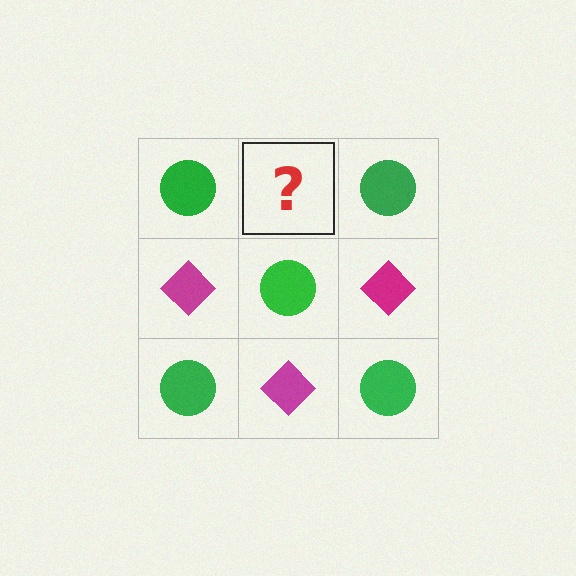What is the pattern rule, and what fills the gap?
The rule is that it alternates green circle and magenta diamond in a checkerboard pattern. The gap should be filled with a magenta diamond.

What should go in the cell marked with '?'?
The missing cell should contain a magenta diamond.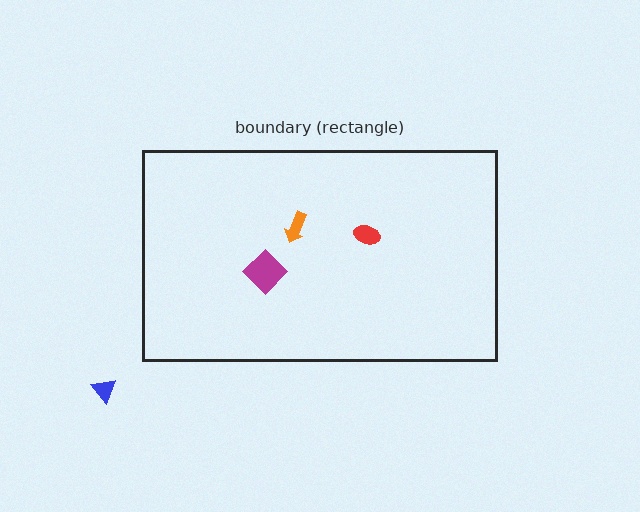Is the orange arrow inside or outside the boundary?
Inside.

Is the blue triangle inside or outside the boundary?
Outside.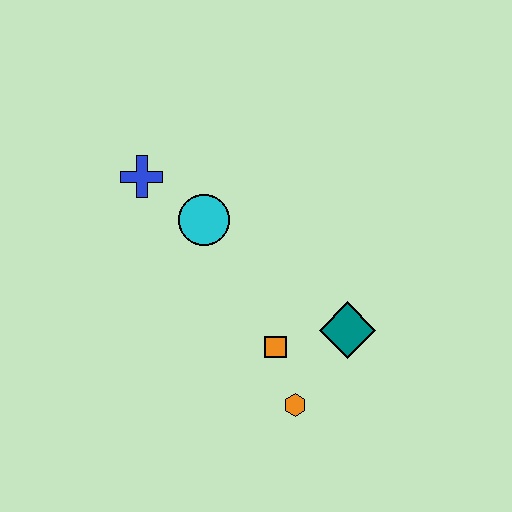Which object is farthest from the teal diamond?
The blue cross is farthest from the teal diamond.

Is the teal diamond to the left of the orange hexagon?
No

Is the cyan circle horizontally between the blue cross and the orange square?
Yes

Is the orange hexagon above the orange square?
No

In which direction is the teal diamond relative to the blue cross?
The teal diamond is to the right of the blue cross.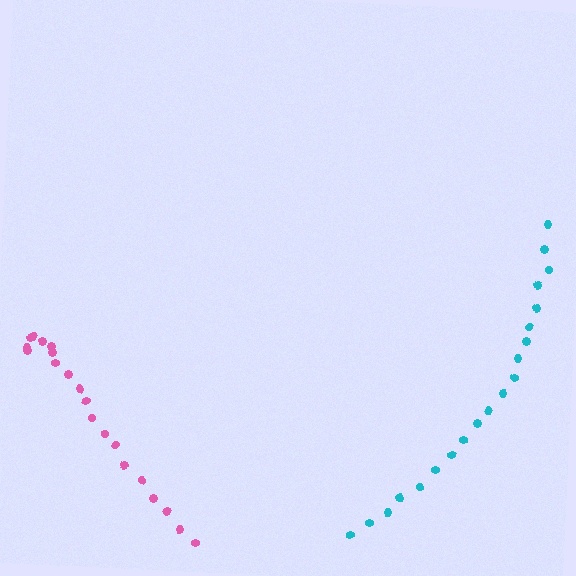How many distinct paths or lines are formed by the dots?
There are 2 distinct paths.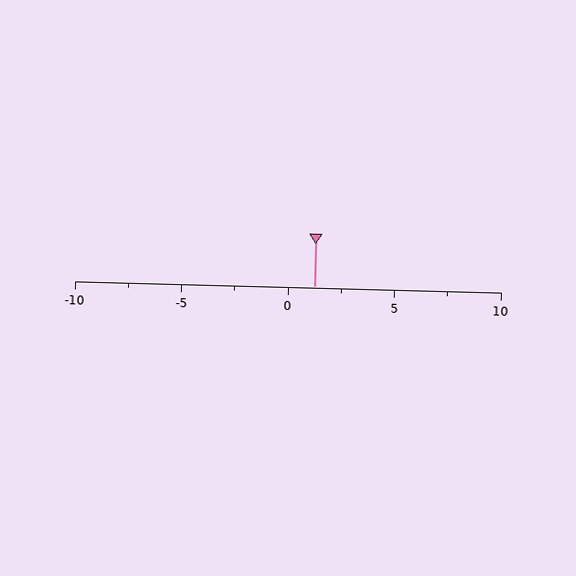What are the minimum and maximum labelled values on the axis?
The axis runs from -10 to 10.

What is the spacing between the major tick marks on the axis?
The major ticks are spaced 5 apart.